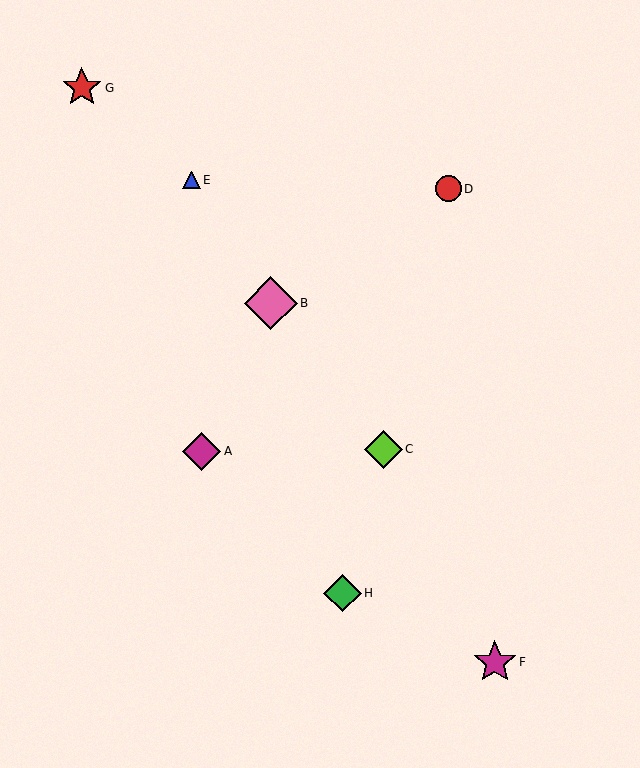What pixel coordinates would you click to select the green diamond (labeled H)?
Click at (342, 593) to select the green diamond H.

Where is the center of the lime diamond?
The center of the lime diamond is at (384, 449).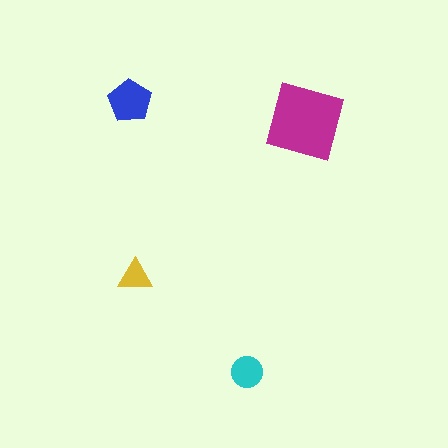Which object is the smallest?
The yellow triangle.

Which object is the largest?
The magenta square.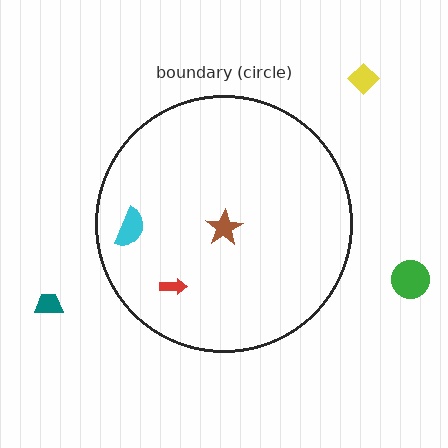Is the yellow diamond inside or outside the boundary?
Outside.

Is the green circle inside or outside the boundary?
Outside.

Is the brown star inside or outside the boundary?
Inside.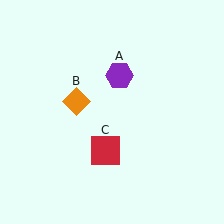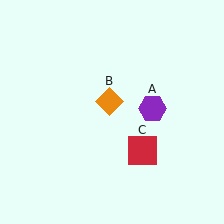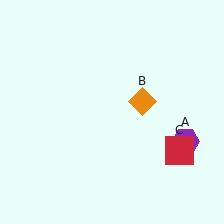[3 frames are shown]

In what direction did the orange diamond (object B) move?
The orange diamond (object B) moved right.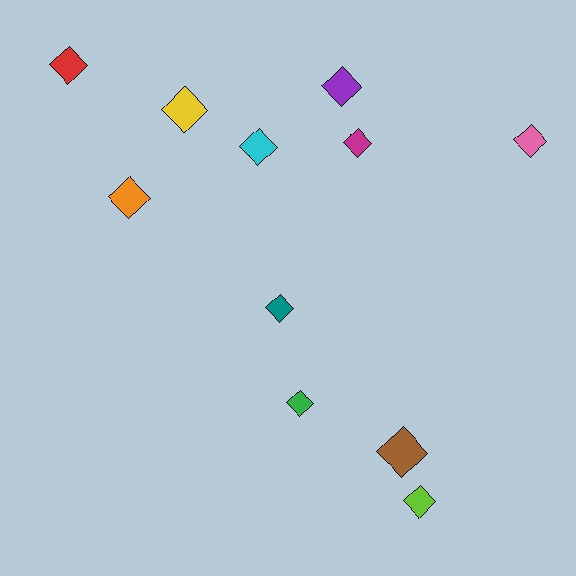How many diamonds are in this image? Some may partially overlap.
There are 11 diamonds.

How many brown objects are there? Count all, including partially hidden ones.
There is 1 brown object.